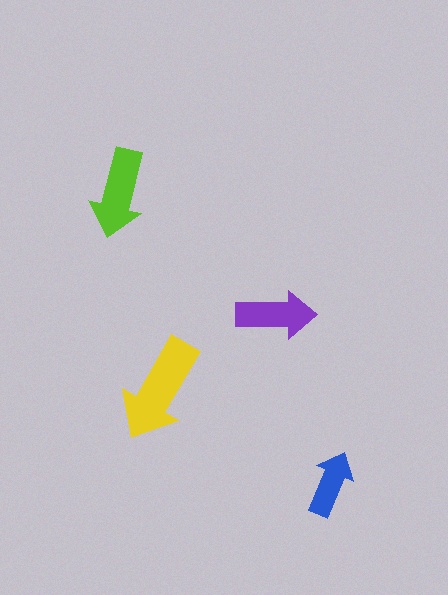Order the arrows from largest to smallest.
the yellow one, the lime one, the purple one, the blue one.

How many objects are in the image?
There are 4 objects in the image.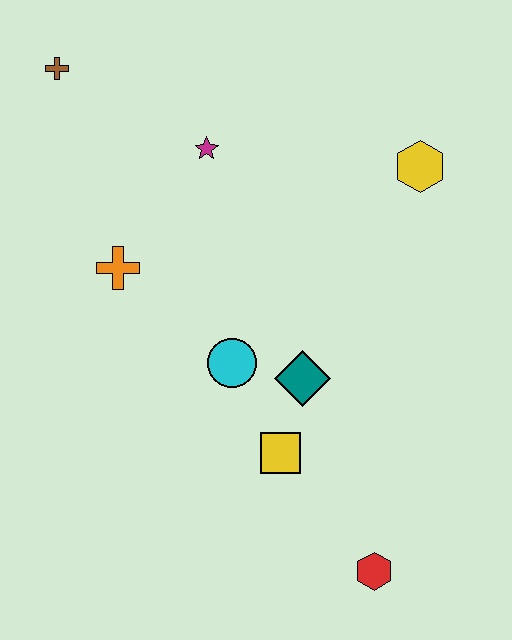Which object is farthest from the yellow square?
The brown cross is farthest from the yellow square.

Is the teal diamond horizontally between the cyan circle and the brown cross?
No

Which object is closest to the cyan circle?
The teal diamond is closest to the cyan circle.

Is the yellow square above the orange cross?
No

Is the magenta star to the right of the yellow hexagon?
No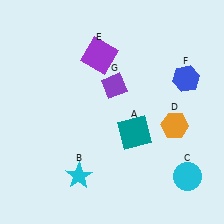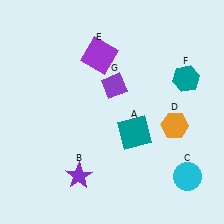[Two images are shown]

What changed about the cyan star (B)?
In Image 1, B is cyan. In Image 2, it changed to purple.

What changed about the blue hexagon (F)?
In Image 1, F is blue. In Image 2, it changed to teal.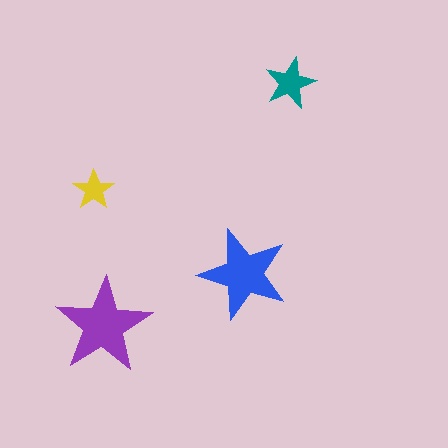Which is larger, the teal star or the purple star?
The purple one.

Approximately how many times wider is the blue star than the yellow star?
About 2 times wider.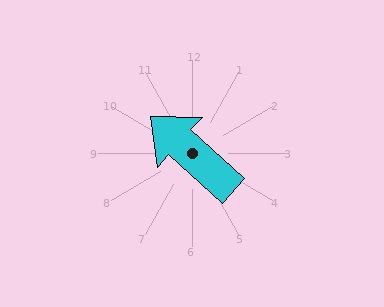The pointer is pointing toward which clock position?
Roughly 10 o'clock.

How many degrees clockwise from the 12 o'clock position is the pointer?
Approximately 312 degrees.